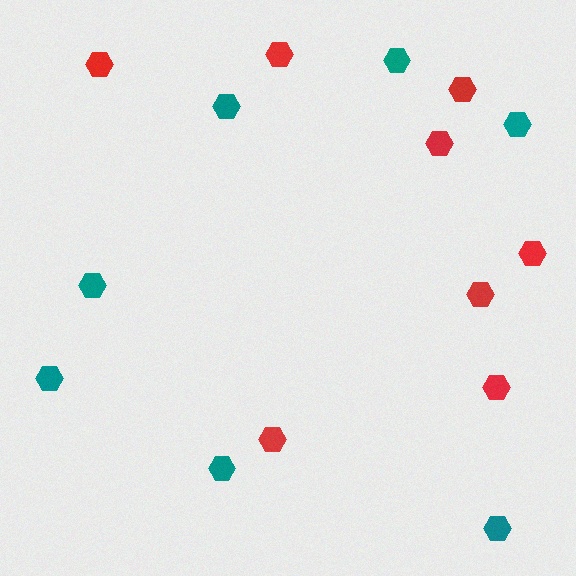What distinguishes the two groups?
There are 2 groups: one group of red hexagons (8) and one group of teal hexagons (7).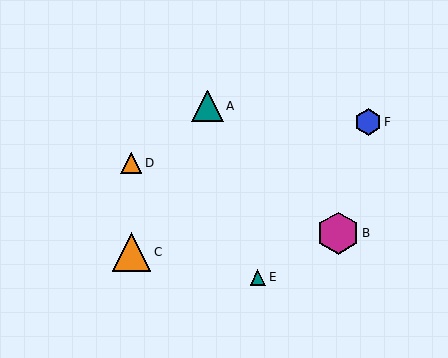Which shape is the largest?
The magenta hexagon (labeled B) is the largest.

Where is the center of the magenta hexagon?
The center of the magenta hexagon is at (338, 233).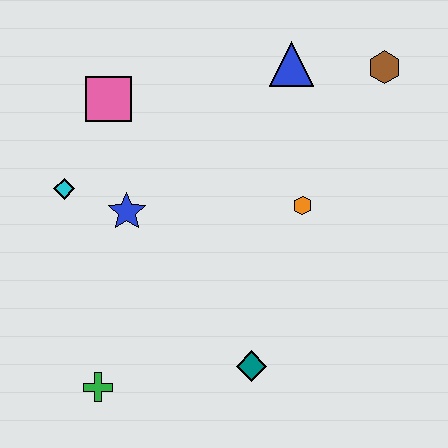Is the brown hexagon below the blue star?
No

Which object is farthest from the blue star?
The brown hexagon is farthest from the blue star.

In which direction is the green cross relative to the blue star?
The green cross is below the blue star.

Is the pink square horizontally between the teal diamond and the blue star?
No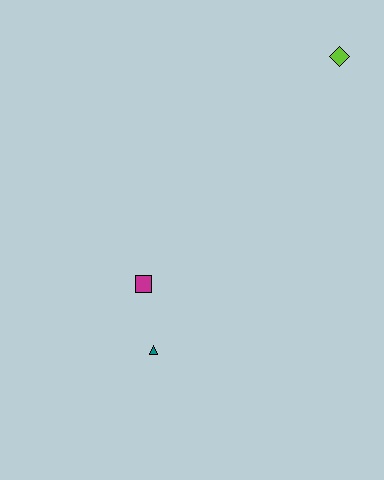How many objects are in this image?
There are 3 objects.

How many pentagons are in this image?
There are no pentagons.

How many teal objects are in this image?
There is 1 teal object.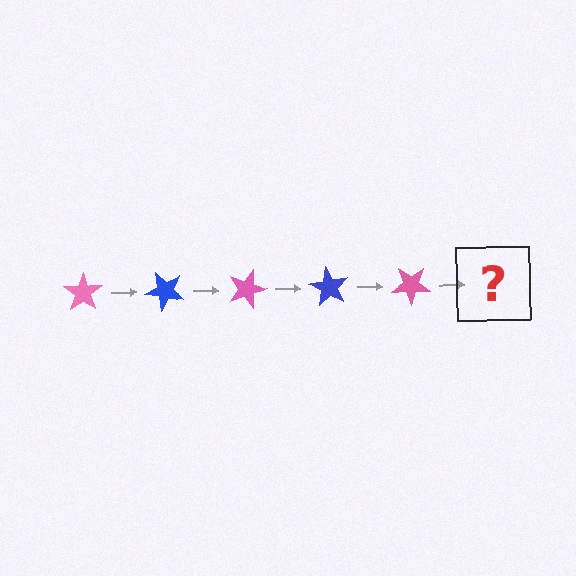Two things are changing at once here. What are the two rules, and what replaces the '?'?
The two rules are that it rotates 45 degrees each step and the color cycles through pink and blue. The '?' should be a blue star, rotated 225 degrees from the start.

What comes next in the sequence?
The next element should be a blue star, rotated 225 degrees from the start.